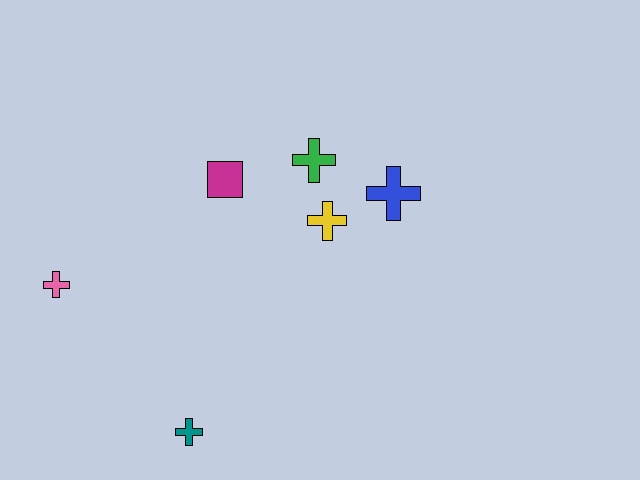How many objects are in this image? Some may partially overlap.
There are 6 objects.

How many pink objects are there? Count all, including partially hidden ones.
There is 1 pink object.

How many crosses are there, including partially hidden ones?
There are 5 crosses.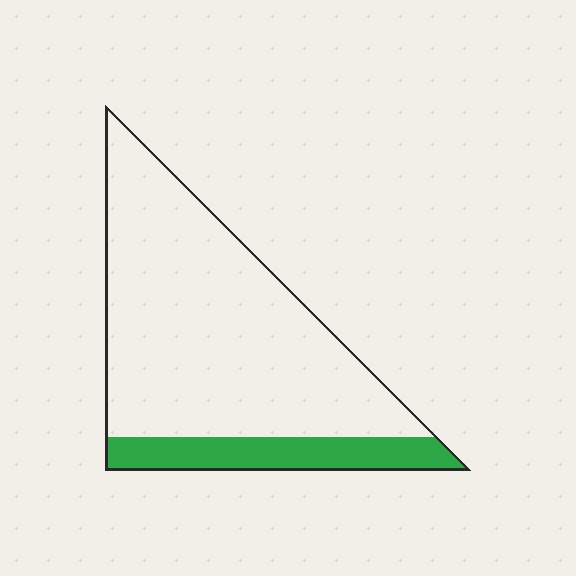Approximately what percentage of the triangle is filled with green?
Approximately 20%.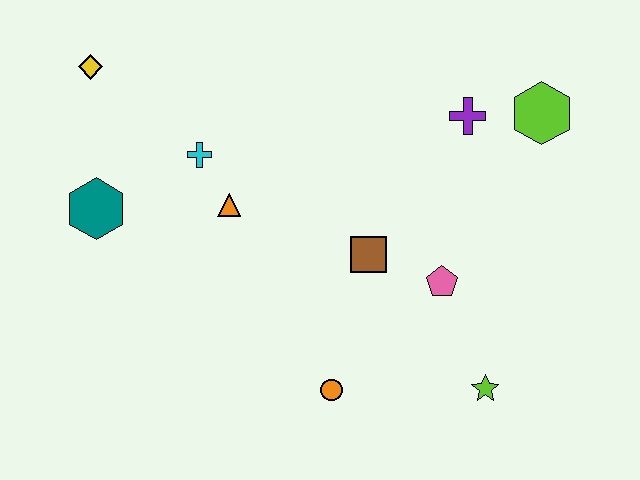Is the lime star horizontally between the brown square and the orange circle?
No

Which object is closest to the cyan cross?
The orange triangle is closest to the cyan cross.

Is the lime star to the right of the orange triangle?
Yes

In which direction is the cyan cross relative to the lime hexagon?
The cyan cross is to the left of the lime hexagon.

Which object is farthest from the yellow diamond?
The lime star is farthest from the yellow diamond.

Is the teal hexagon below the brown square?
No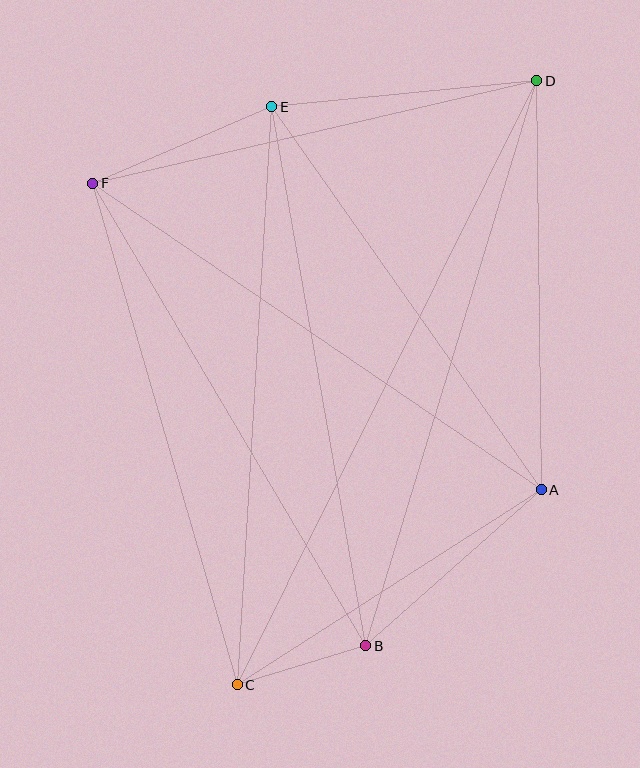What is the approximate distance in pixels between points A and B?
The distance between A and B is approximately 235 pixels.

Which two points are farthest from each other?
Points C and D are farthest from each other.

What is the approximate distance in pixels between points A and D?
The distance between A and D is approximately 409 pixels.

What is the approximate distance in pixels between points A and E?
The distance between A and E is approximately 468 pixels.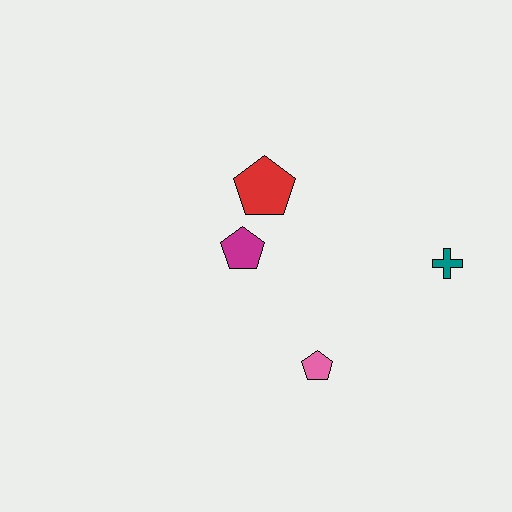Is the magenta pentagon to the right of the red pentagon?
No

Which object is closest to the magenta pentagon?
The red pentagon is closest to the magenta pentagon.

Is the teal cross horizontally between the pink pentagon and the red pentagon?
No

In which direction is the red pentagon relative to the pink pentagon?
The red pentagon is above the pink pentagon.